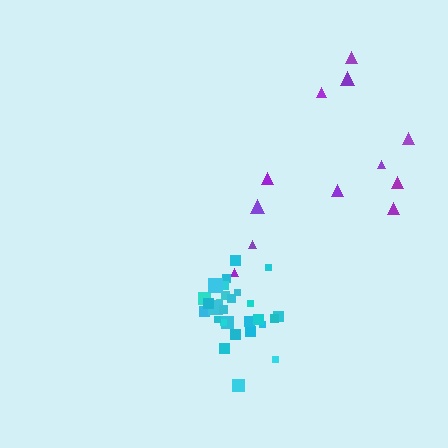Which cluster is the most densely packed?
Cyan.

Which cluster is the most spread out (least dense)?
Purple.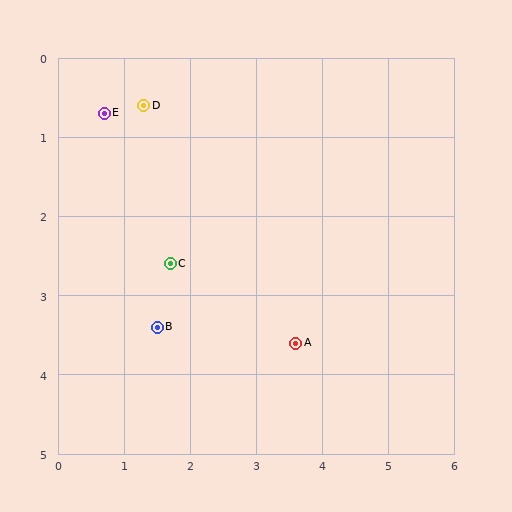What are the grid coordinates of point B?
Point B is at approximately (1.5, 3.4).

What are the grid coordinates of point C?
Point C is at approximately (1.7, 2.6).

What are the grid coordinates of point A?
Point A is at approximately (3.6, 3.6).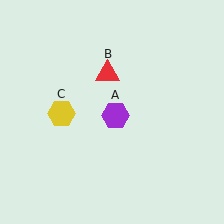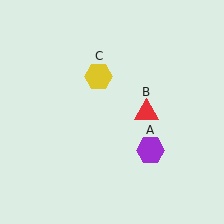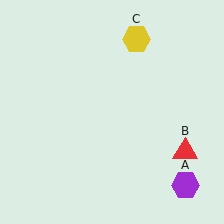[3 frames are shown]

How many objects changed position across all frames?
3 objects changed position: purple hexagon (object A), red triangle (object B), yellow hexagon (object C).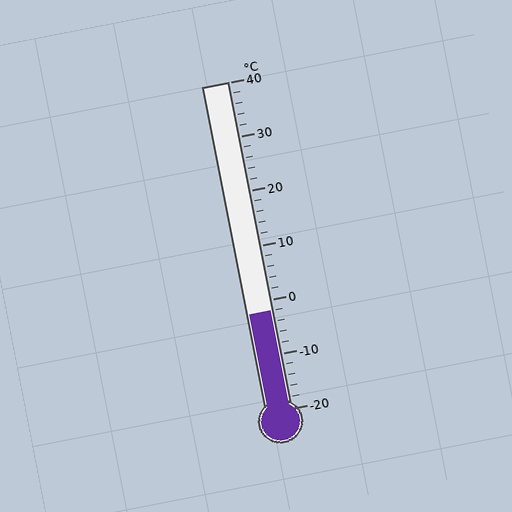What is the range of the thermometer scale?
The thermometer scale ranges from -20°C to 40°C.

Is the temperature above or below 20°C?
The temperature is below 20°C.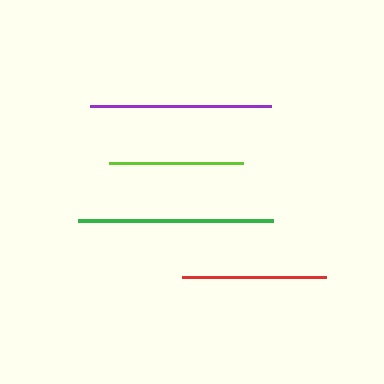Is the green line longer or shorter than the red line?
The green line is longer than the red line.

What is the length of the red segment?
The red segment is approximately 144 pixels long.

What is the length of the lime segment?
The lime segment is approximately 134 pixels long.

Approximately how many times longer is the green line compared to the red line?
The green line is approximately 1.4 times the length of the red line.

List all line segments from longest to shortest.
From longest to shortest: green, purple, red, lime.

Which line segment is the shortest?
The lime line is the shortest at approximately 134 pixels.